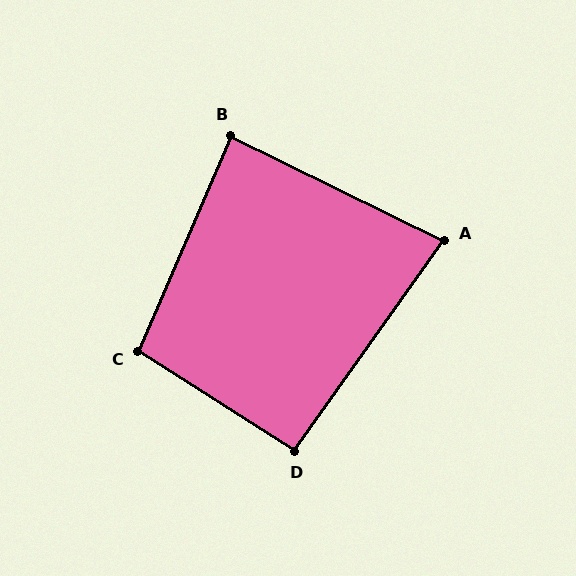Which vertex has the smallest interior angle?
A, at approximately 81 degrees.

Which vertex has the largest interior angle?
C, at approximately 99 degrees.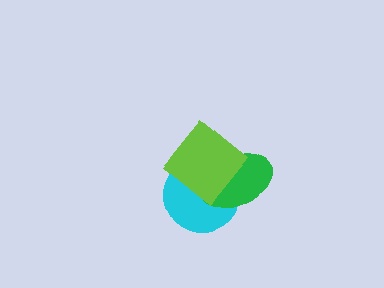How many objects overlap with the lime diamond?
2 objects overlap with the lime diamond.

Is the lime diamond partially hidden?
No, no other shape covers it.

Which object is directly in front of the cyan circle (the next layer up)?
The green ellipse is directly in front of the cyan circle.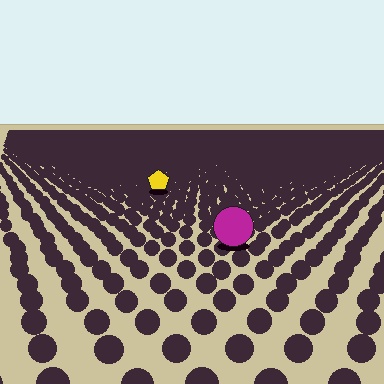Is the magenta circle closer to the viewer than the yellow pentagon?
Yes. The magenta circle is closer — you can tell from the texture gradient: the ground texture is coarser near it.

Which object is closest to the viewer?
The magenta circle is closest. The texture marks near it are larger and more spread out.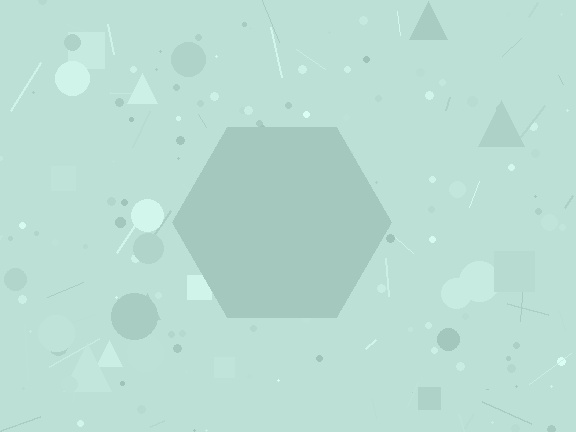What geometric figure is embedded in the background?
A hexagon is embedded in the background.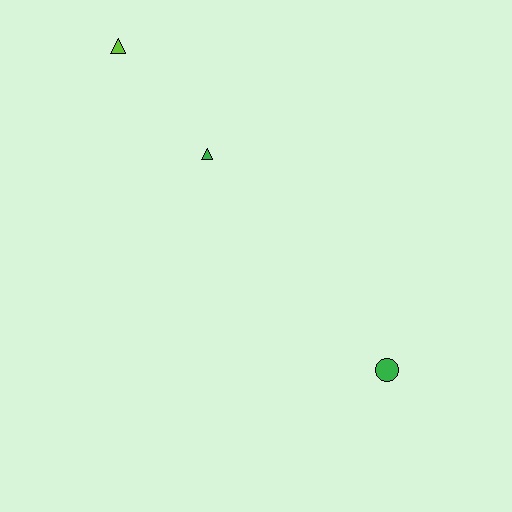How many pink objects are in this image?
There are no pink objects.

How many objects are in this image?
There are 3 objects.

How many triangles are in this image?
There are 2 triangles.